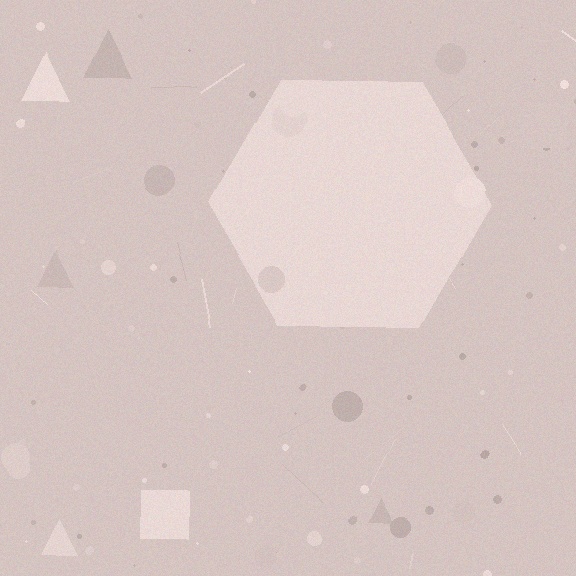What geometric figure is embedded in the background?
A hexagon is embedded in the background.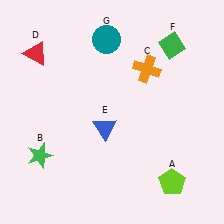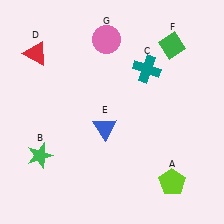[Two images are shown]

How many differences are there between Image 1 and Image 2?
There are 2 differences between the two images.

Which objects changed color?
C changed from orange to teal. G changed from teal to pink.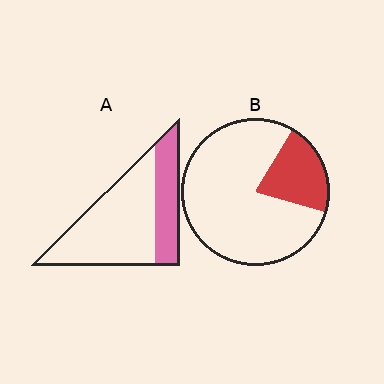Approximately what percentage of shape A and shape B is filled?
A is approximately 30% and B is approximately 20%.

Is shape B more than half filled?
No.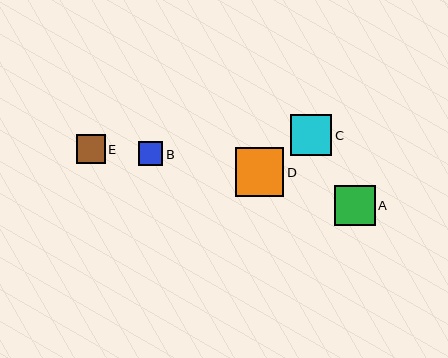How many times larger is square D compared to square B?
Square D is approximately 2.0 times the size of square B.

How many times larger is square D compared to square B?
Square D is approximately 2.0 times the size of square B.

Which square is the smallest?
Square B is the smallest with a size of approximately 24 pixels.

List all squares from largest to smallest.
From largest to smallest: D, C, A, E, B.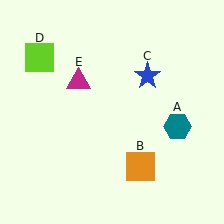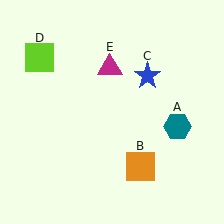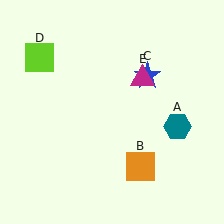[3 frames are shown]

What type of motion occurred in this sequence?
The magenta triangle (object E) rotated clockwise around the center of the scene.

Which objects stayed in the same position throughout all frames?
Teal hexagon (object A) and orange square (object B) and blue star (object C) and lime square (object D) remained stationary.